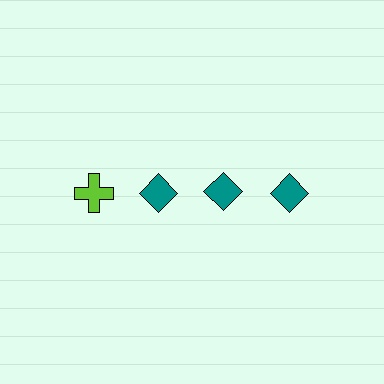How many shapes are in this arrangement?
There are 4 shapes arranged in a grid pattern.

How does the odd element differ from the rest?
It differs in both color (lime instead of teal) and shape (cross instead of diamond).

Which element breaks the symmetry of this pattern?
The lime cross in the top row, leftmost column breaks the symmetry. All other shapes are teal diamonds.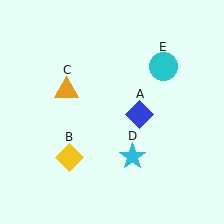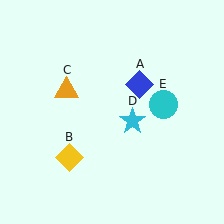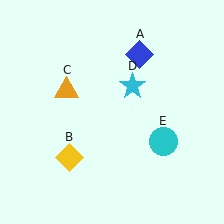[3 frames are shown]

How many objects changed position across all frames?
3 objects changed position: blue diamond (object A), cyan star (object D), cyan circle (object E).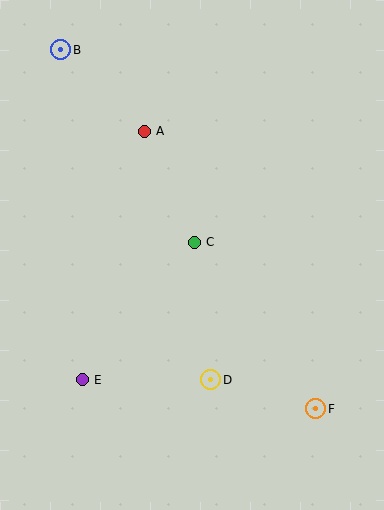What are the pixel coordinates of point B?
Point B is at (61, 50).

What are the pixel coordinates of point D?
Point D is at (211, 380).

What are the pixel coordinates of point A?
Point A is at (144, 131).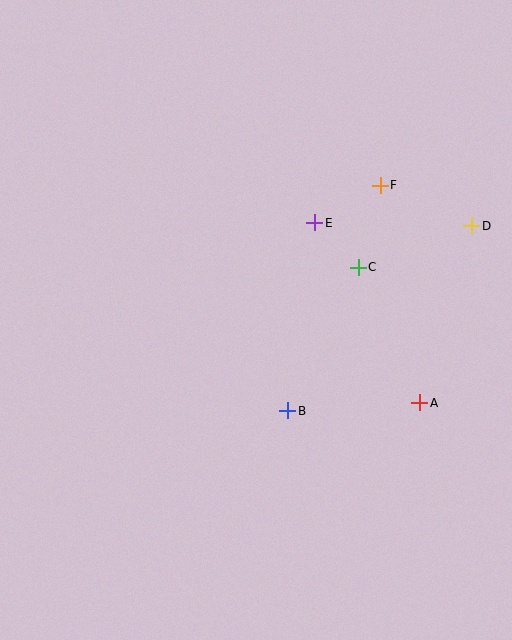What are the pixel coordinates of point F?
Point F is at (380, 185).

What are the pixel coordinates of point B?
Point B is at (288, 411).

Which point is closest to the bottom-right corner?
Point A is closest to the bottom-right corner.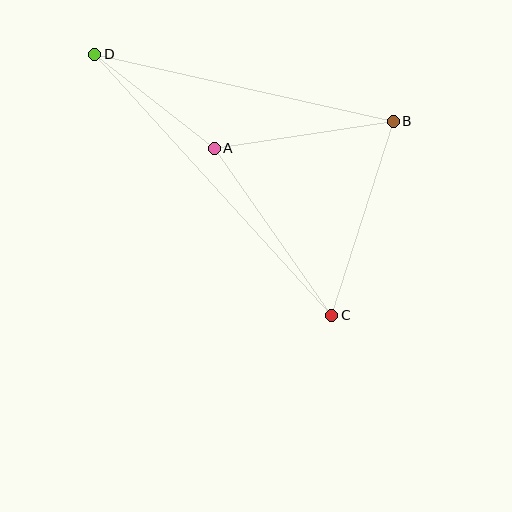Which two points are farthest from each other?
Points C and D are farthest from each other.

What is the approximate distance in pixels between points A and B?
The distance between A and B is approximately 181 pixels.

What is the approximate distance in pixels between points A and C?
The distance between A and C is approximately 204 pixels.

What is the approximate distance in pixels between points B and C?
The distance between B and C is approximately 204 pixels.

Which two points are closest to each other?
Points A and D are closest to each other.